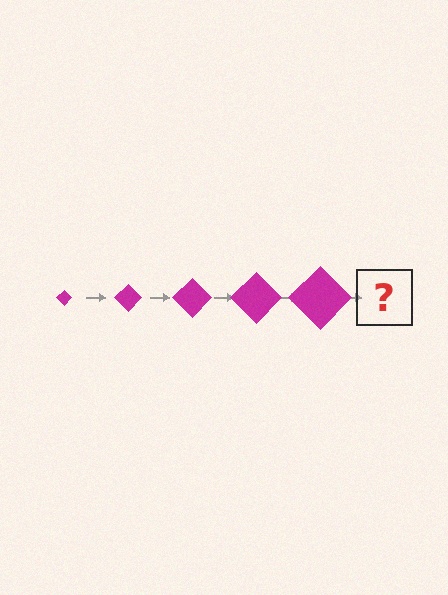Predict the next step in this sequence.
The next step is a magenta diamond, larger than the previous one.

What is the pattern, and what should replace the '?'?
The pattern is that the diamond gets progressively larger each step. The '?' should be a magenta diamond, larger than the previous one.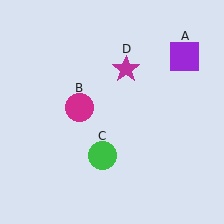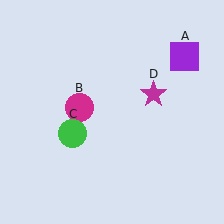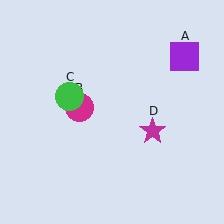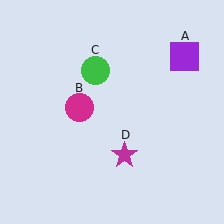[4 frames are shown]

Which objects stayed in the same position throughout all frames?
Purple square (object A) and magenta circle (object B) remained stationary.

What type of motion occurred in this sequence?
The green circle (object C), magenta star (object D) rotated clockwise around the center of the scene.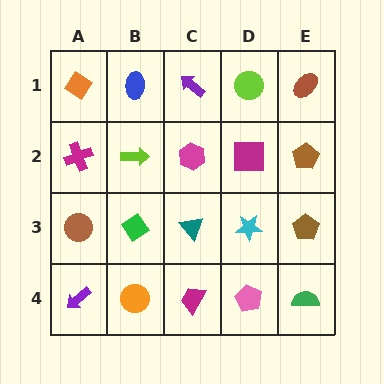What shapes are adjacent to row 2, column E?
A brown ellipse (row 1, column E), a brown pentagon (row 3, column E), a magenta square (row 2, column D).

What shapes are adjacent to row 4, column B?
A green diamond (row 3, column B), a purple arrow (row 4, column A), a magenta trapezoid (row 4, column C).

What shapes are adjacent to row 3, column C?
A magenta hexagon (row 2, column C), a magenta trapezoid (row 4, column C), a green diamond (row 3, column B), a cyan star (row 3, column D).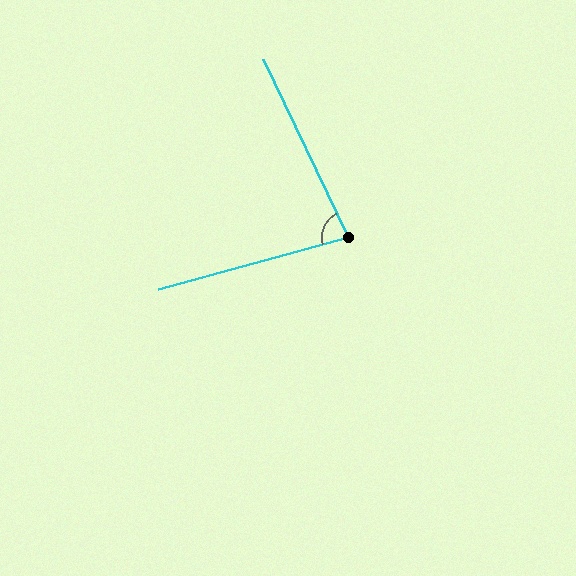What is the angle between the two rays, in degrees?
Approximately 80 degrees.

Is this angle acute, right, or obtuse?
It is acute.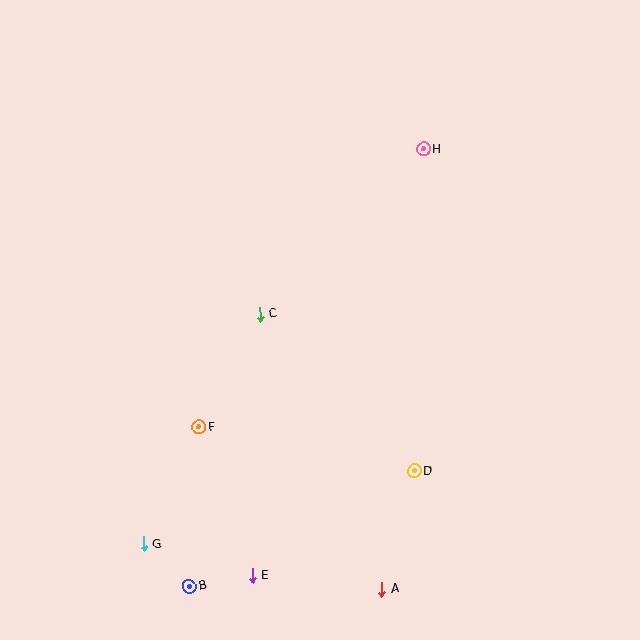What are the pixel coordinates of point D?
Point D is at (414, 471).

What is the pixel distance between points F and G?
The distance between F and G is 130 pixels.